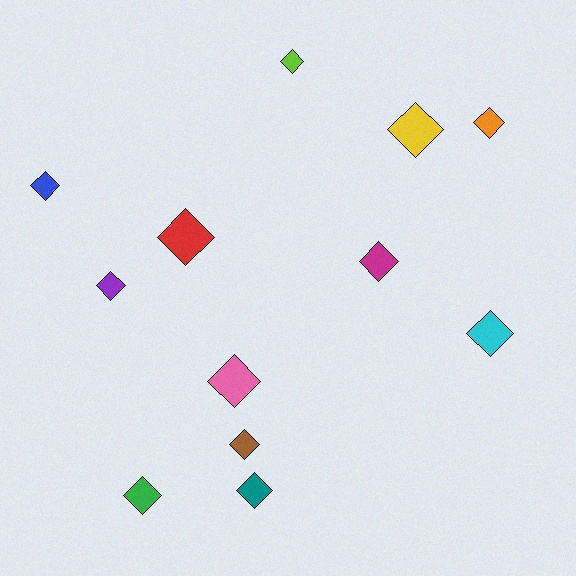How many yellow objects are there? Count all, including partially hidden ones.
There is 1 yellow object.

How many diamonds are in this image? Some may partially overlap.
There are 12 diamonds.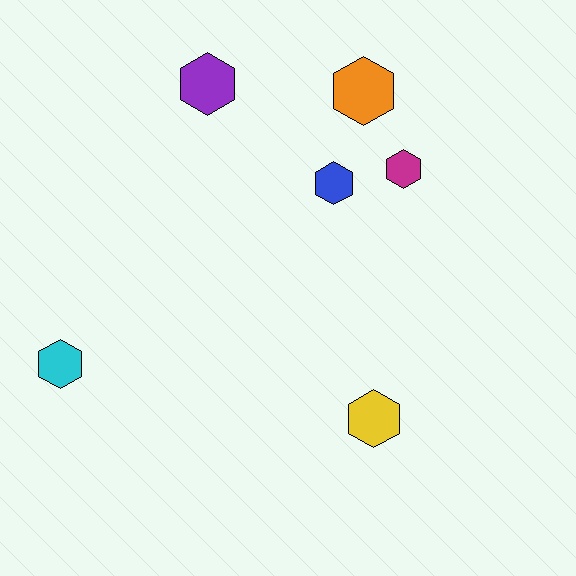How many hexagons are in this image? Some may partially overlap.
There are 6 hexagons.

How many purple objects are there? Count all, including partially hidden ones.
There is 1 purple object.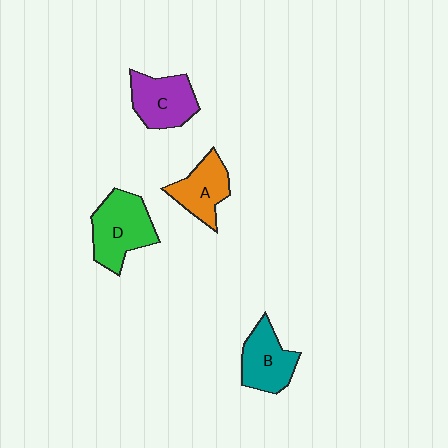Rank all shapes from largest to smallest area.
From largest to smallest: D (green), C (purple), B (teal), A (orange).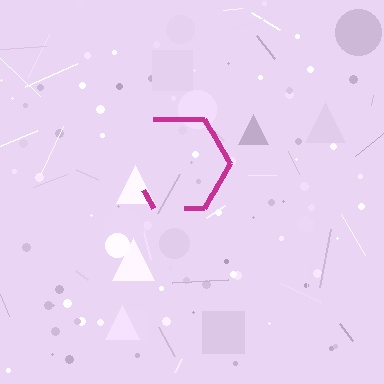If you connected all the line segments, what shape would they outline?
They would outline a hexagon.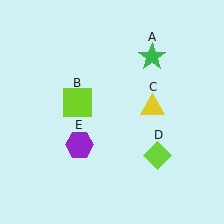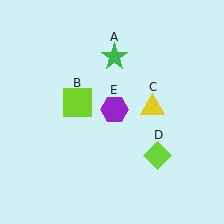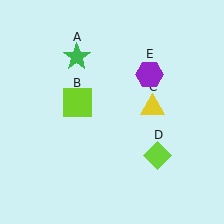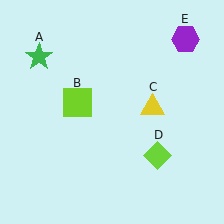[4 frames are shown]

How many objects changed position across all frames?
2 objects changed position: green star (object A), purple hexagon (object E).